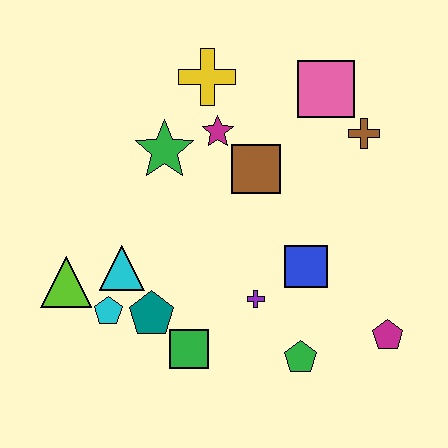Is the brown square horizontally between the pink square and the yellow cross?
Yes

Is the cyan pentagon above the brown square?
No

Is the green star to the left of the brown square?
Yes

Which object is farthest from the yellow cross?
The magenta pentagon is farthest from the yellow cross.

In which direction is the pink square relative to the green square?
The pink square is above the green square.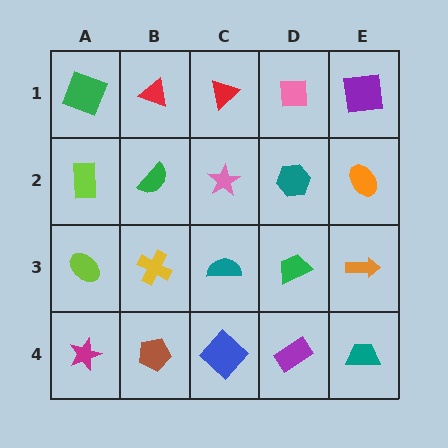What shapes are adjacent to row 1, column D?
A teal hexagon (row 2, column D), a red triangle (row 1, column C), a purple square (row 1, column E).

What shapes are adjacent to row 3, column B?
A green semicircle (row 2, column B), a brown pentagon (row 4, column B), a lime ellipse (row 3, column A), a teal semicircle (row 3, column C).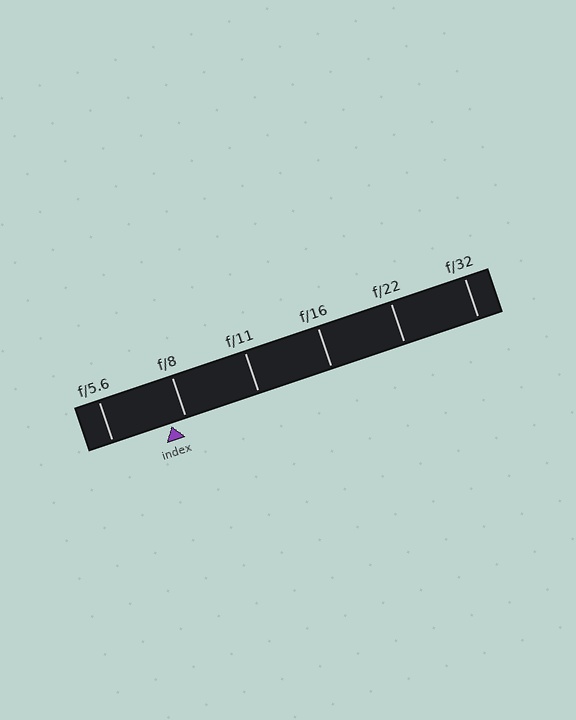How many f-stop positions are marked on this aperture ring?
There are 6 f-stop positions marked.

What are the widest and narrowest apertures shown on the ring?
The widest aperture shown is f/5.6 and the narrowest is f/32.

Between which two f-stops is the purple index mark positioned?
The index mark is between f/5.6 and f/8.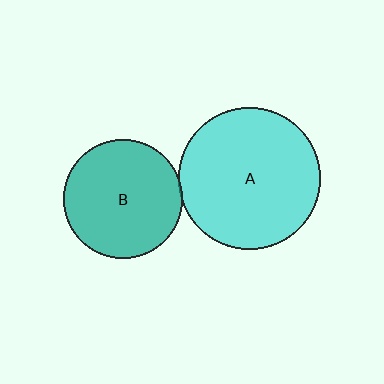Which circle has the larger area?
Circle A (cyan).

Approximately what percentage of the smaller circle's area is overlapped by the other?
Approximately 5%.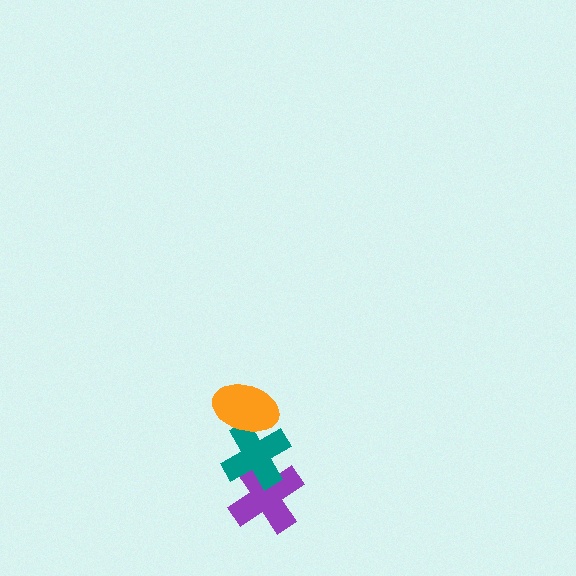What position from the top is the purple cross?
The purple cross is 3rd from the top.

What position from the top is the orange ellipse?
The orange ellipse is 1st from the top.